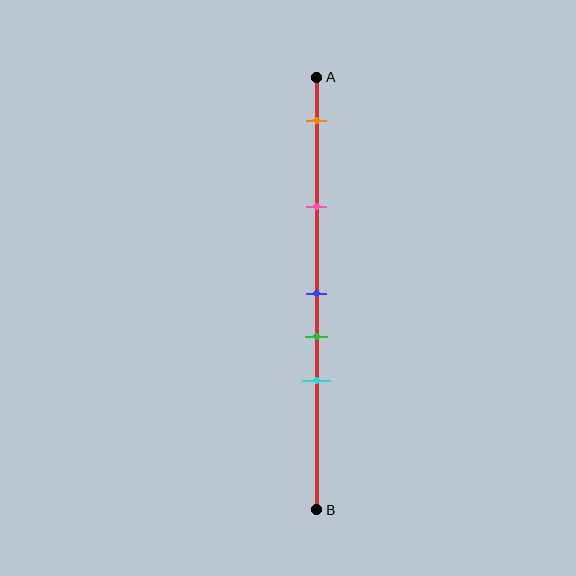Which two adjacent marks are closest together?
The blue and green marks are the closest adjacent pair.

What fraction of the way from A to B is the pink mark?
The pink mark is approximately 30% (0.3) of the way from A to B.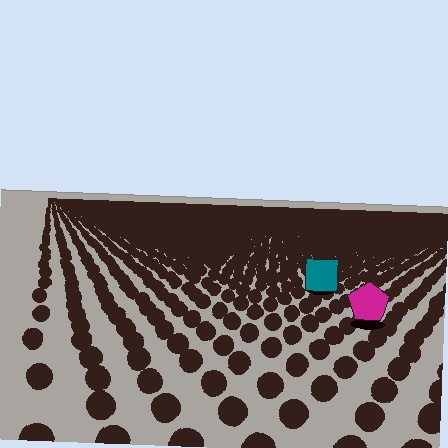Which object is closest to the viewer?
The magenta pentagon is closest. The texture marks near it are larger and more spread out.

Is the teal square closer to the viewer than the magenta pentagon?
No. The magenta pentagon is closer — you can tell from the texture gradient: the ground texture is coarser near it.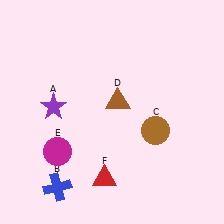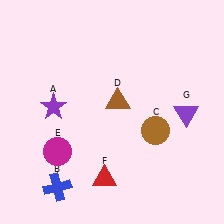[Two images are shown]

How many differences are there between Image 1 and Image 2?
There is 1 difference between the two images.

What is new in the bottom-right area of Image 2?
A purple triangle (G) was added in the bottom-right area of Image 2.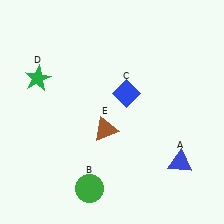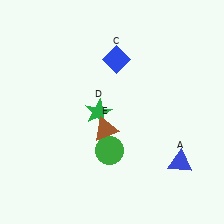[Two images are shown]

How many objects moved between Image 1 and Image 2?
3 objects moved between the two images.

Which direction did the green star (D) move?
The green star (D) moved right.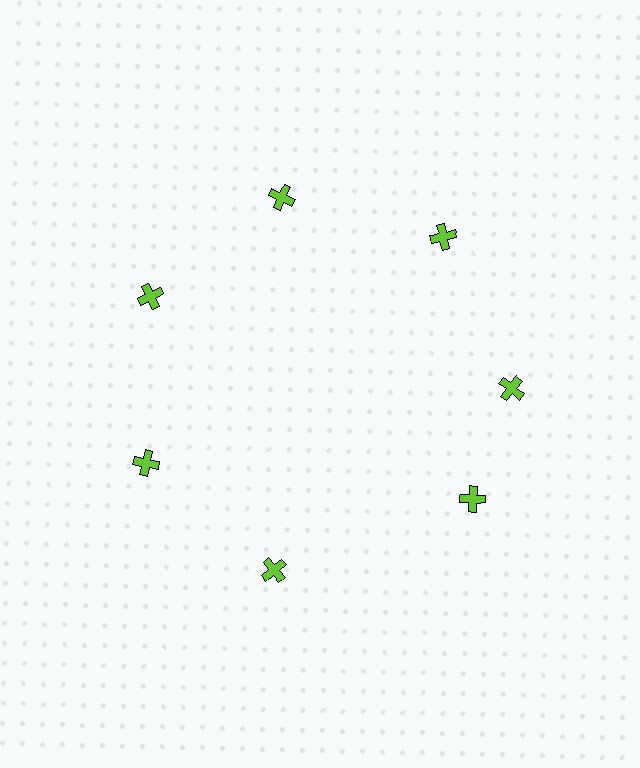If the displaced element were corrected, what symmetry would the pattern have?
It would have 7-fold rotational symmetry — the pattern would map onto itself every 51 degrees.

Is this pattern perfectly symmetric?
No. The 7 lime crosses are arranged in a ring, but one element near the 5 o'clock position is rotated out of alignment along the ring, breaking the 7-fold rotational symmetry.